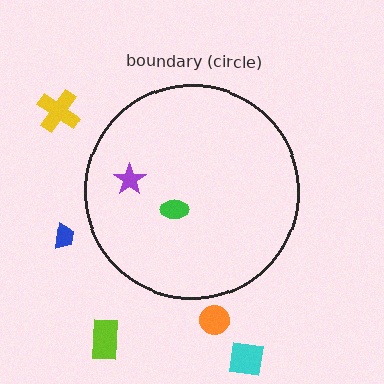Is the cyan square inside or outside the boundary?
Outside.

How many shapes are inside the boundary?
2 inside, 5 outside.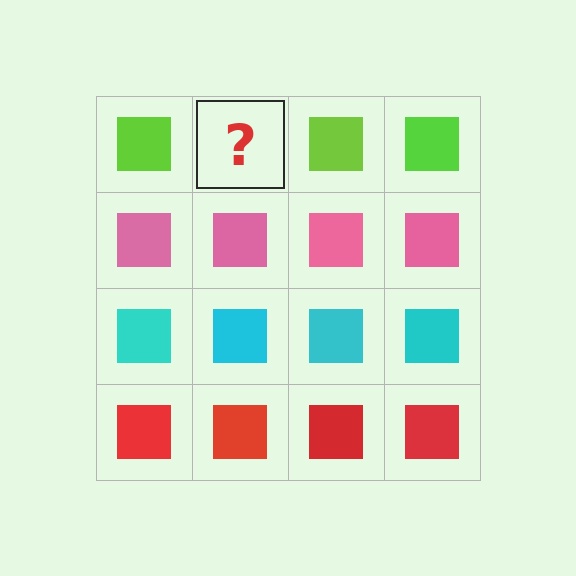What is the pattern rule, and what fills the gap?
The rule is that each row has a consistent color. The gap should be filled with a lime square.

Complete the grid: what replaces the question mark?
The question mark should be replaced with a lime square.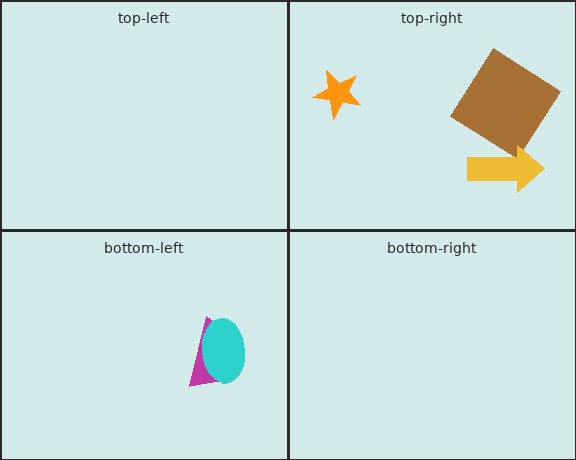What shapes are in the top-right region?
The brown diamond, the orange star, the yellow arrow.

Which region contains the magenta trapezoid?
The bottom-left region.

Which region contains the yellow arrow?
The top-right region.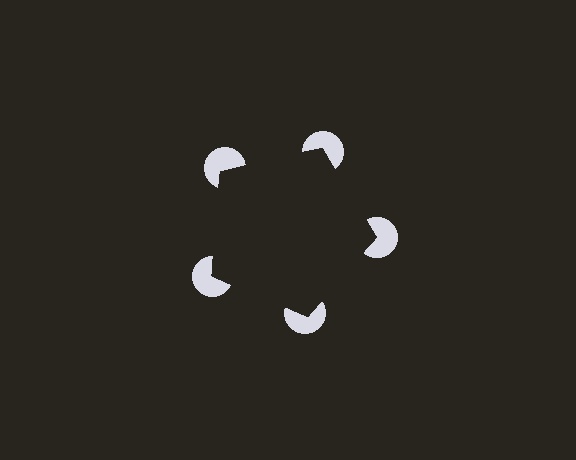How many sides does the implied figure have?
5 sides.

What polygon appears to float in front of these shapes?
An illusory pentagon — its edges are inferred from the aligned wedge cuts in the pac-man discs, not physically drawn.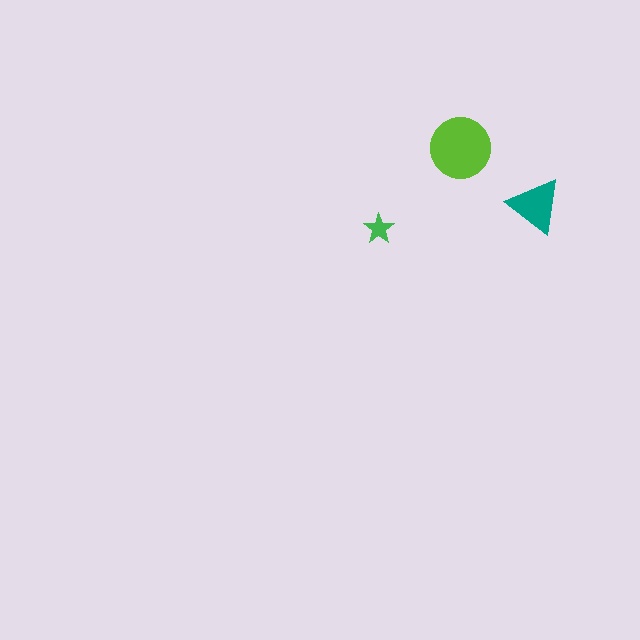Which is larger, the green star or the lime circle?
The lime circle.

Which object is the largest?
The lime circle.